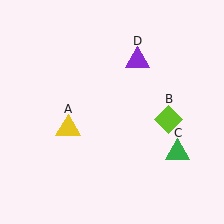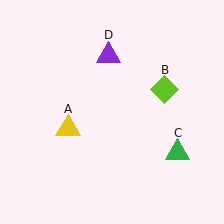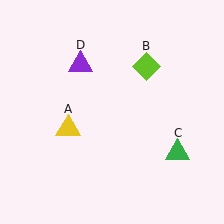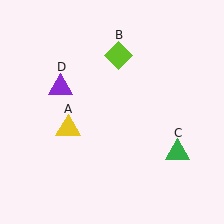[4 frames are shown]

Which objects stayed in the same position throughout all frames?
Yellow triangle (object A) and green triangle (object C) remained stationary.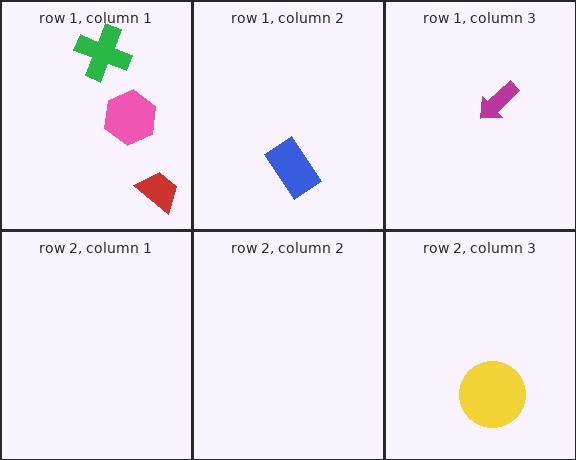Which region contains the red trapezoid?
The row 1, column 1 region.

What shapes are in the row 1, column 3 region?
The magenta arrow.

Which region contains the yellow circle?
The row 2, column 3 region.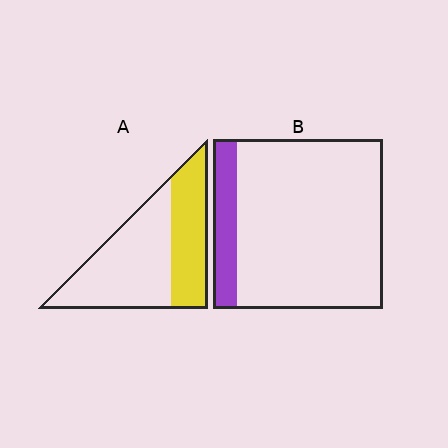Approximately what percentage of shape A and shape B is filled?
A is approximately 40% and B is approximately 15%.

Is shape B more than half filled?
No.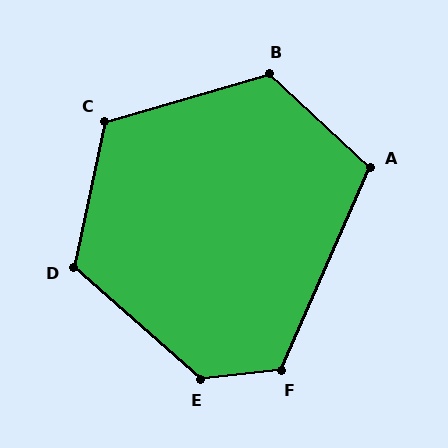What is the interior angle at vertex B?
Approximately 121 degrees (obtuse).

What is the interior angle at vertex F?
Approximately 120 degrees (obtuse).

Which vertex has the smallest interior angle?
A, at approximately 109 degrees.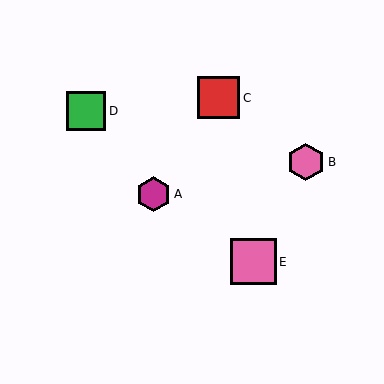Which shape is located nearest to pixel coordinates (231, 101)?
The red square (labeled C) at (219, 98) is nearest to that location.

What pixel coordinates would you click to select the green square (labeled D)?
Click at (86, 111) to select the green square D.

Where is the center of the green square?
The center of the green square is at (86, 111).